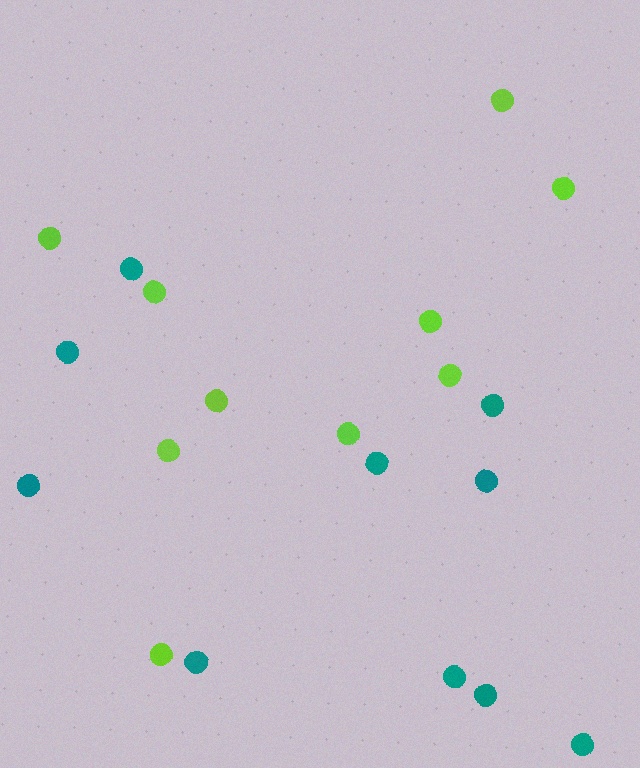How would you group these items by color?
There are 2 groups: one group of teal circles (10) and one group of lime circles (10).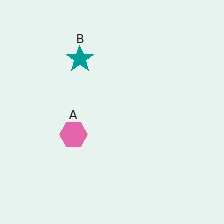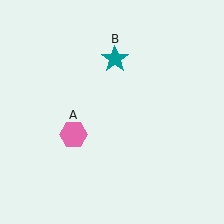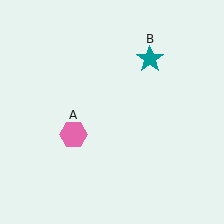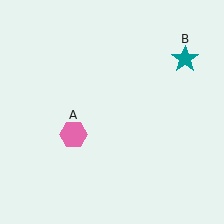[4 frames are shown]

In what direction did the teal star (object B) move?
The teal star (object B) moved right.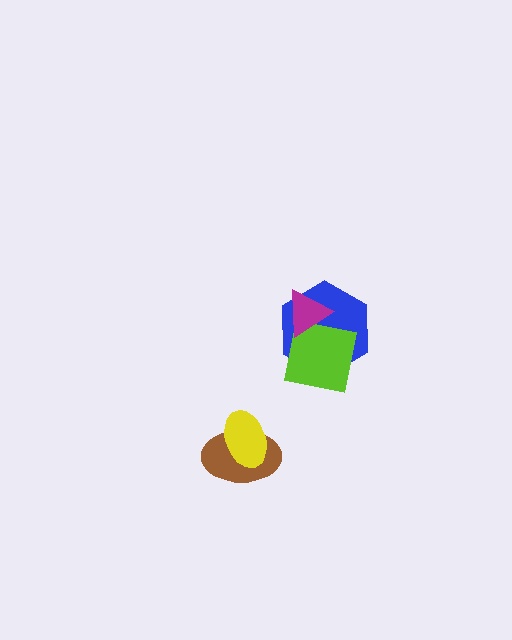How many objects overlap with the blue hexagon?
2 objects overlap with the blue hexagon.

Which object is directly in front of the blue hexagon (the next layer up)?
The lime square is directly in front of the blue hexagon.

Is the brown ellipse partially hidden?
Yes, it is partially covered by another shape.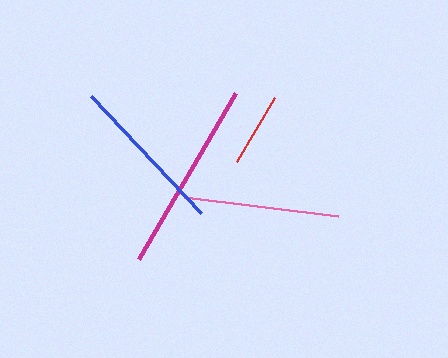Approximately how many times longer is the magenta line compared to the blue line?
The magenta line is approximately 1.2 times the length of the blue line.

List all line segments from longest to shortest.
From longest to shortest: magenta, blue, pink, red.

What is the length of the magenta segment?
The magenta segment is approximately 192 pixels long.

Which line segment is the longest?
The magenta line is the longest at approximately 192 pixels.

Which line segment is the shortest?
The red line is the shortest at approximately 74 pixels.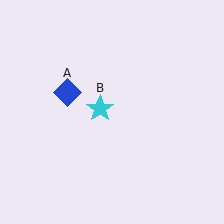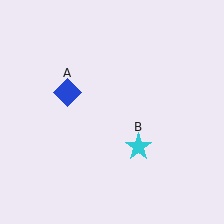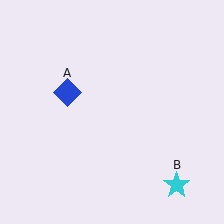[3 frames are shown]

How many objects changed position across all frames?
1 object changed position: cyan star (object B).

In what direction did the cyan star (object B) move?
The cyan star (object B) moved down and to the right.